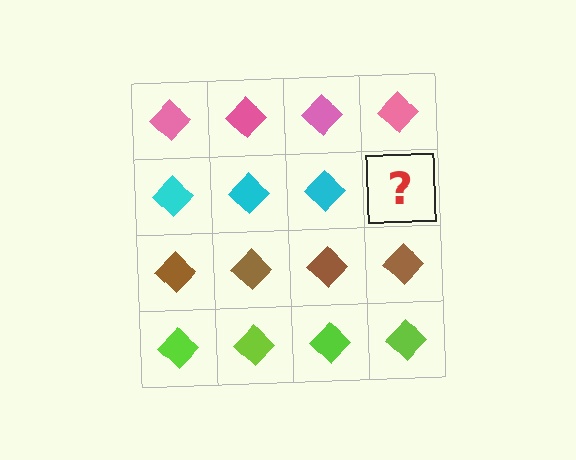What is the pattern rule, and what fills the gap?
The rule is that each row has a consistent color. The gap should be filled with a cyan diamond.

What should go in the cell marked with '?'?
The missing cell should contain a cyan diamond.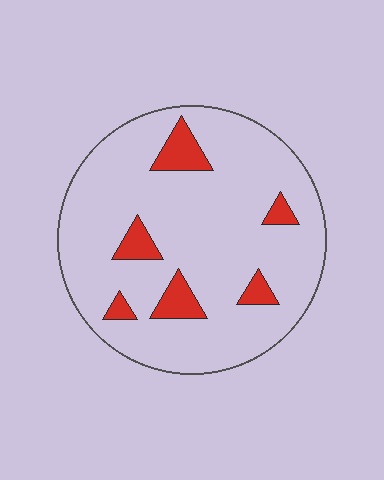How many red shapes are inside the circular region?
6.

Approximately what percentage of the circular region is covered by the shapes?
Approximately 10%.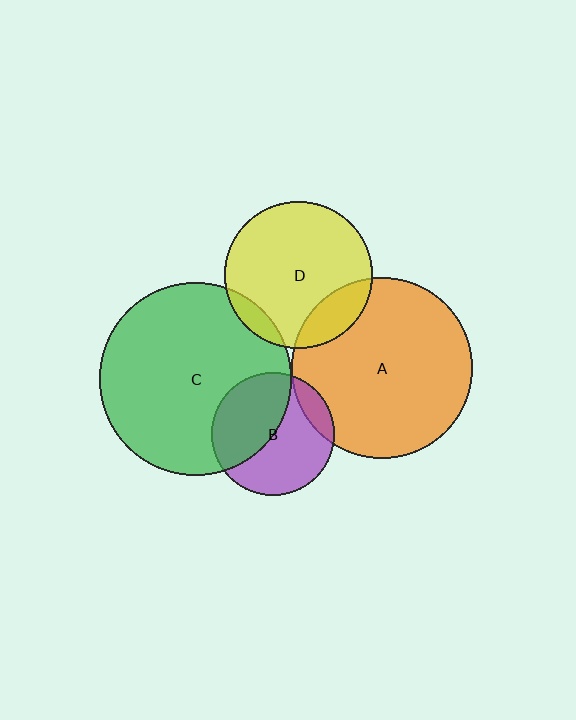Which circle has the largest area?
Circle C (green).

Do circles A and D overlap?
Yes.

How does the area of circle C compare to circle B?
Approximately 2.5 times.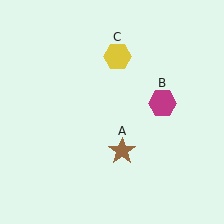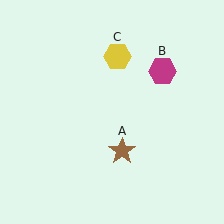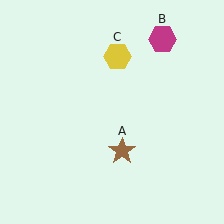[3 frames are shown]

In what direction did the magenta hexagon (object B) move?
The magenta hexagon (object B) moved up.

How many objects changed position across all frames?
1 object changed position: magenta hexagon (object B).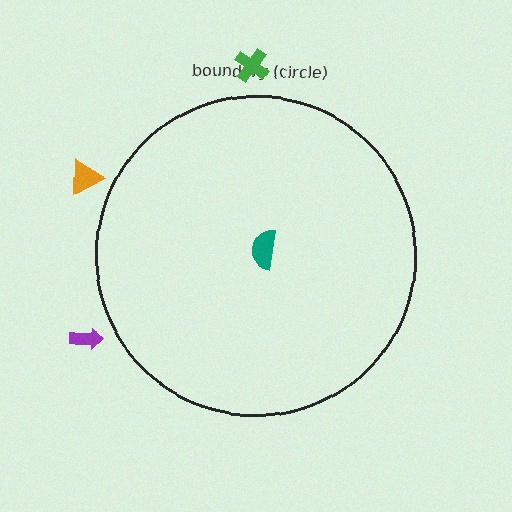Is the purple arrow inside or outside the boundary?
Outside.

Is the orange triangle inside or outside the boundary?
Outside.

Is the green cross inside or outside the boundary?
Outside.